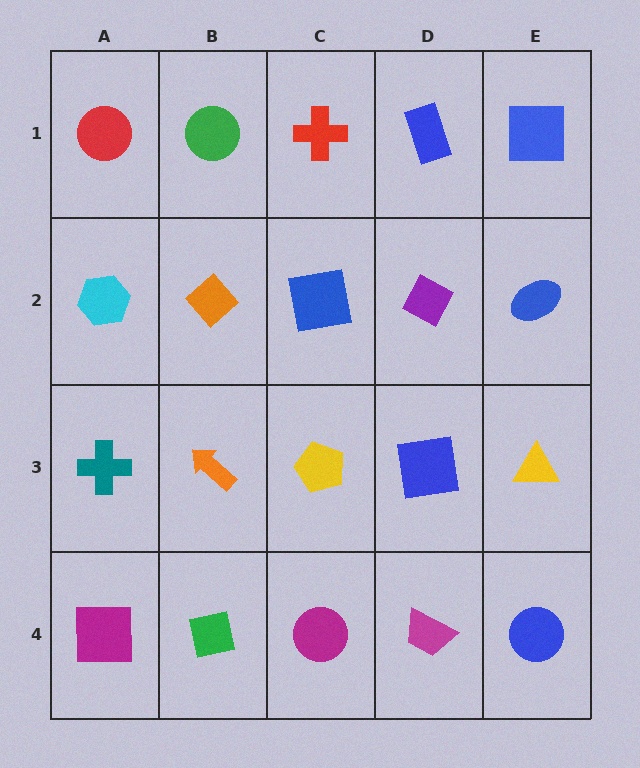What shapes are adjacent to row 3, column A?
A cyan hexagon (row 2, column A), a magenta square (row 4, column A), an orange arrow (row 3, column B).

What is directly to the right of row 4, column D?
A blue circle.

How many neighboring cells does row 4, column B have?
3.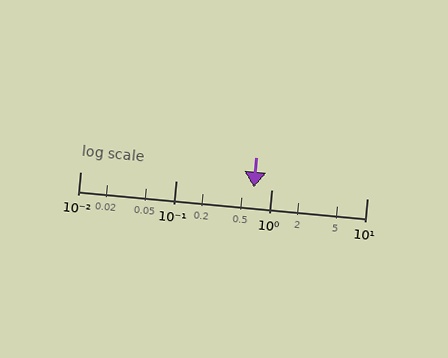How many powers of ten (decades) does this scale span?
The scale spans 3 decades, from 0.01 to 10.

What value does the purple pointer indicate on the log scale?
The pointer indicates approximately 0.65.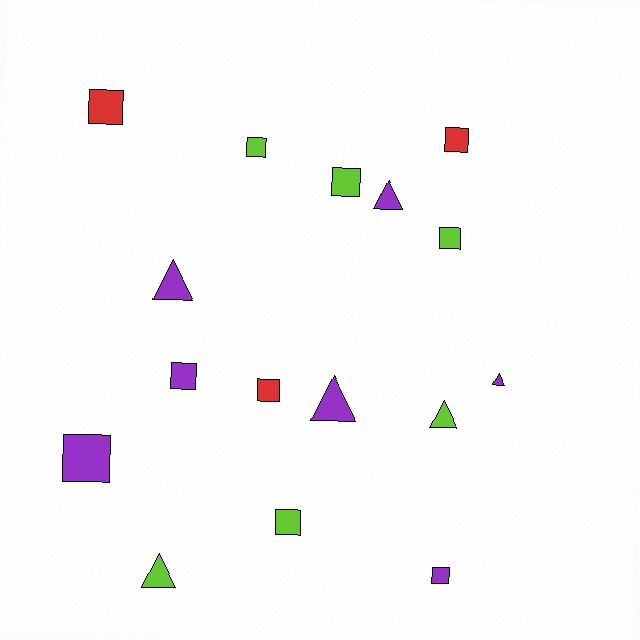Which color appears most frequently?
Purple, with 7 objects.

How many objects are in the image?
There are 16 objects.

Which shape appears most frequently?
Square, with 10 objects.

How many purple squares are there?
There are 3 purple squares.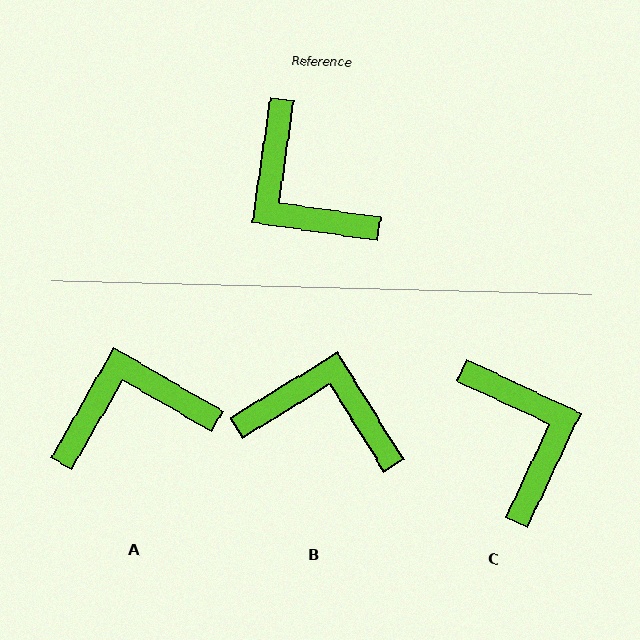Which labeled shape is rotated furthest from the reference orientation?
C, about 163 degrees away.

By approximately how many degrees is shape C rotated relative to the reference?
Approximately 163 degrees counter-clockwise.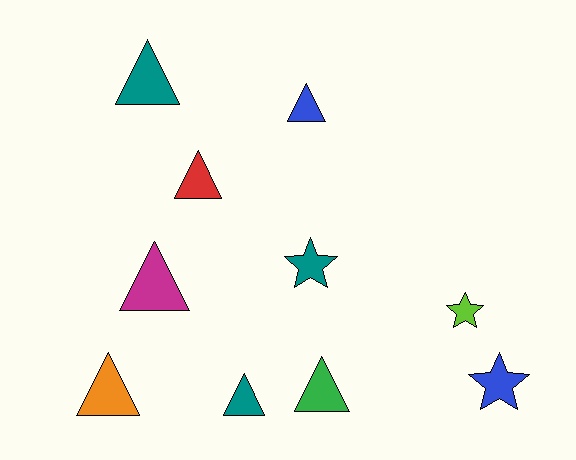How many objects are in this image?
There are 10 objects.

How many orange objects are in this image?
There is 1 orange object.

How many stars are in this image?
There are 3 stars.